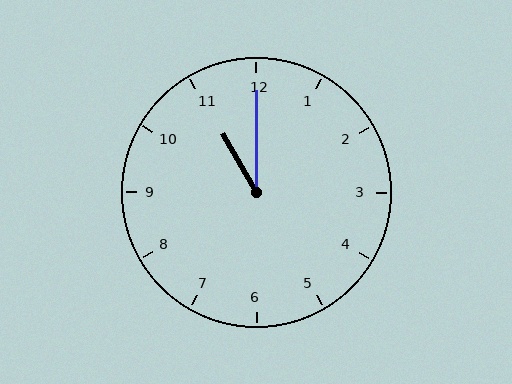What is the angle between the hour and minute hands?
Approximately 30 degrees.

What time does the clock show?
11:00.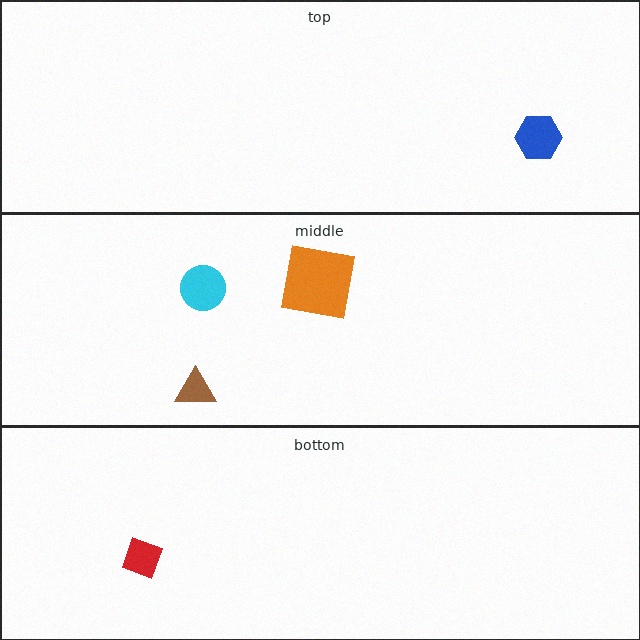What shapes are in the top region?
The blue hexagon.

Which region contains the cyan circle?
The middle region.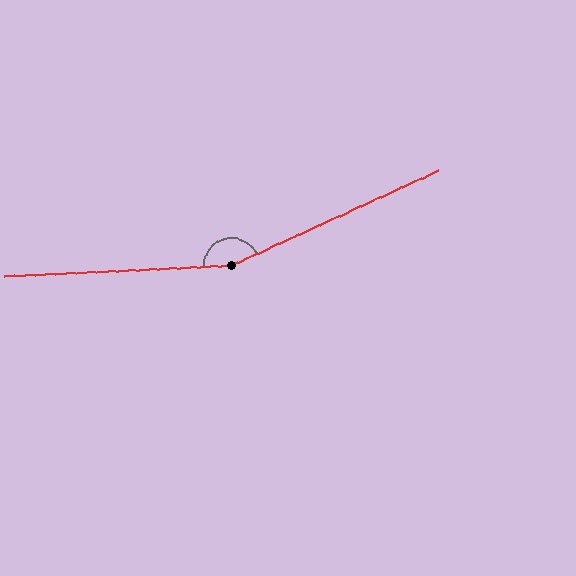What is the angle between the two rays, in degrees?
Approximately 158 degrees.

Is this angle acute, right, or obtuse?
It is obtuse.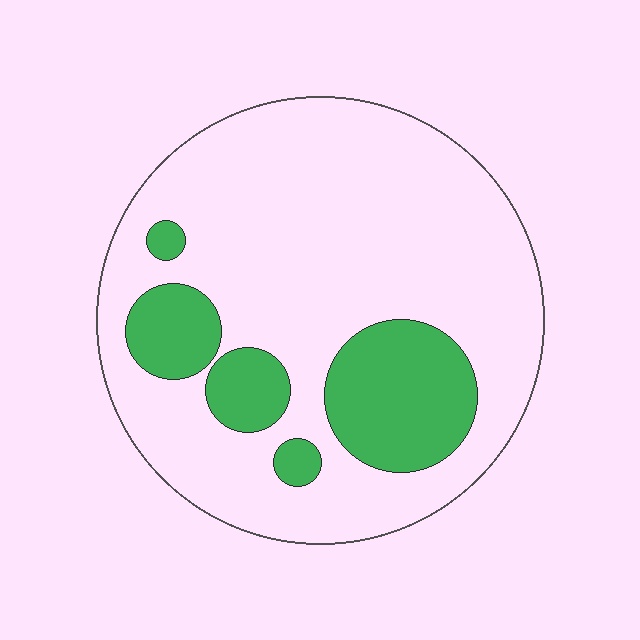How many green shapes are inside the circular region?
5.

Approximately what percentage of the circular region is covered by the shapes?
Approximately 20%.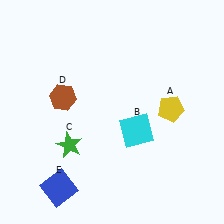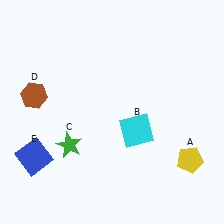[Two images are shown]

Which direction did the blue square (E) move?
The blue square (E) moved up.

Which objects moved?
The objects that moved are: the yellow pentagon (A), the brown hexagon (D), the blue square (E).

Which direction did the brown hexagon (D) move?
The brown hexagon (D) moved left.